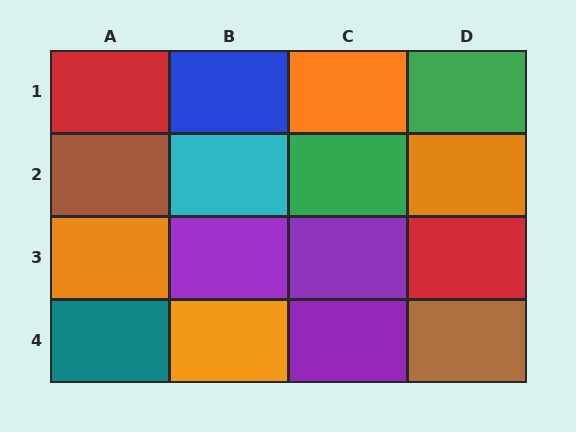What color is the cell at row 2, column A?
Brown.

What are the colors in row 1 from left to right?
Red, blue, orange, green.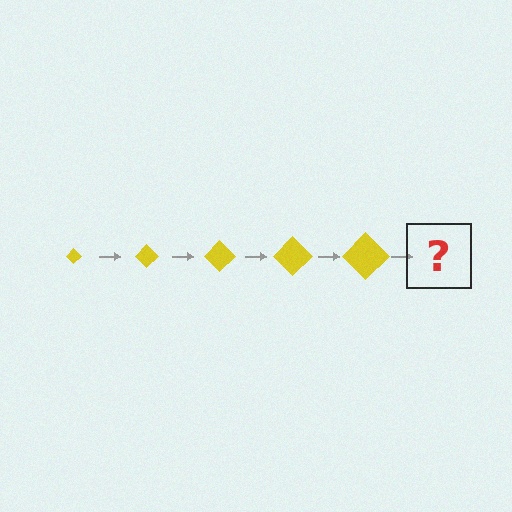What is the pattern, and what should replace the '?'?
The pattern is that the diamond gets progressively larger each step. The '?' should be a yellow diamond, larger than the previous one.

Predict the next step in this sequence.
The next step is a yellow diamond, larger than the previous one.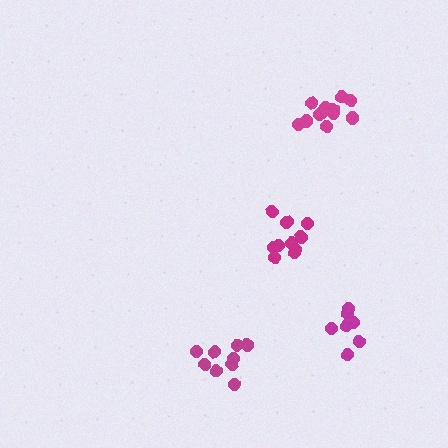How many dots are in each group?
Group 1: 9 dots, Group 2: 10 dots, Group 3: 12 dots, Group 4: 7 dots (38 total).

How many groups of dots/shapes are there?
There are 4 groups.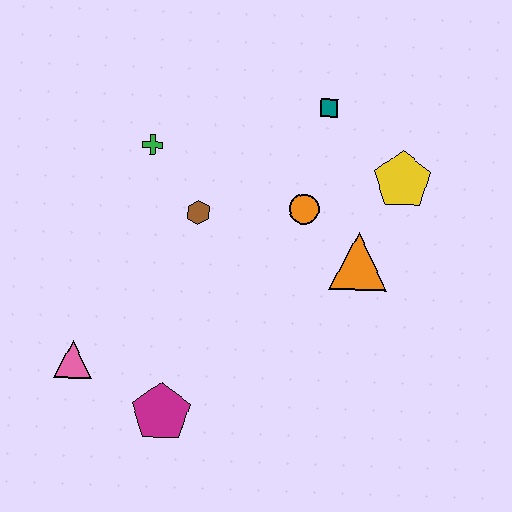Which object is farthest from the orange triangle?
The pink triangle is farthest from the orange triangle.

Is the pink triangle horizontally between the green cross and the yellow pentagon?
No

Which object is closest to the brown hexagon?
The green cross is closest to the brown hexagon.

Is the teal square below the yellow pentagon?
No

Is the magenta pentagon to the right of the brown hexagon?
No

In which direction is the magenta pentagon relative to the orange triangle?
The magenta pentagon is to the left of the orange triangle.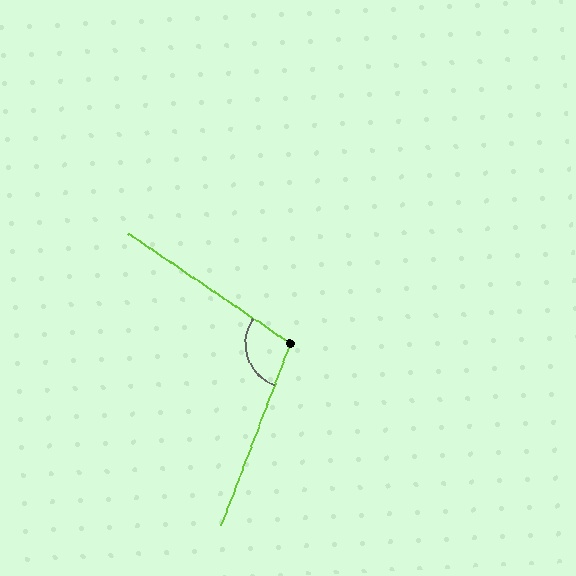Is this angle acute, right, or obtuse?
It is obtuse.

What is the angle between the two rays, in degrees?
Approximately 103 degrees.